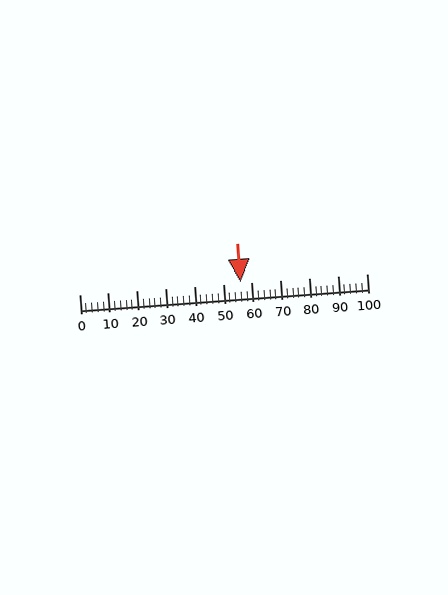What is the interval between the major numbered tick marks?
The major tick marks are spaced 10 units apart.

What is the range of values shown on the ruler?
The ruler shows values from 0 to 100.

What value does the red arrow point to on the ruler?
The red arrow points to approximately 56.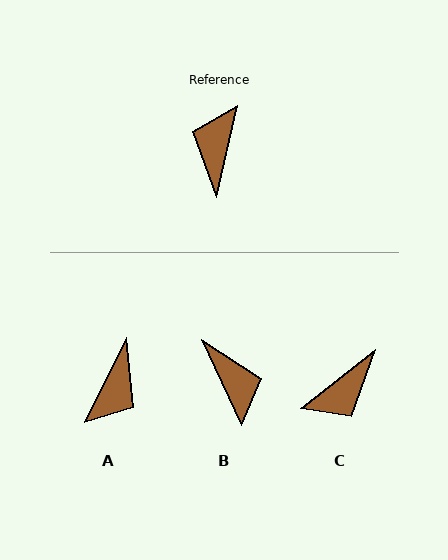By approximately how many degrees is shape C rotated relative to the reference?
Approximately 141 degrees counter-clockwise.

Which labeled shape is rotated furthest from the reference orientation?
A, about 167 degrees away.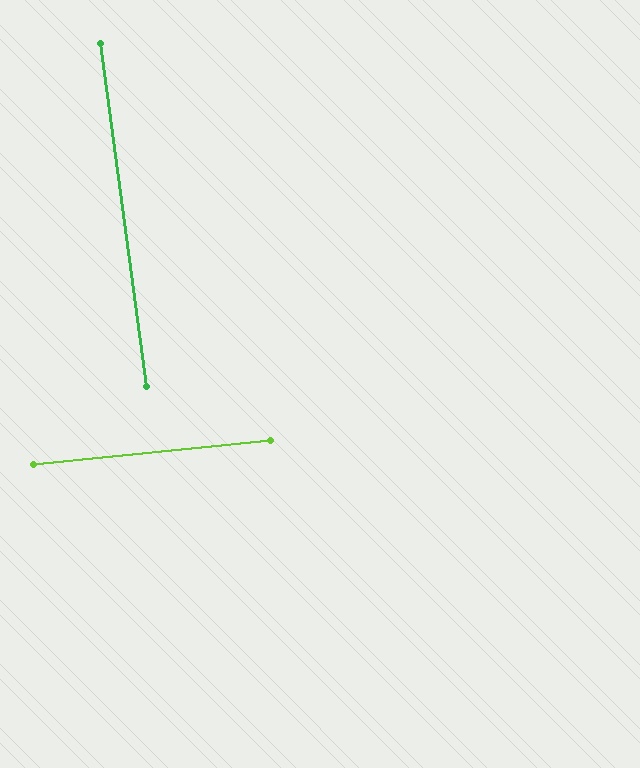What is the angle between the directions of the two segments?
Approximately 88 degrees.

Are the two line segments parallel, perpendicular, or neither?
Perpendicular — they meet at approximately 88°.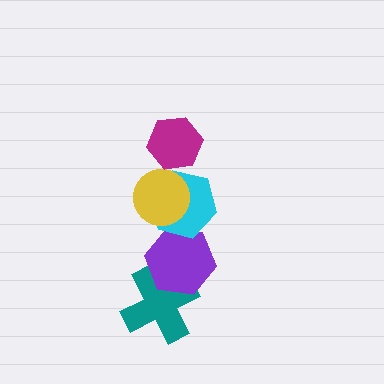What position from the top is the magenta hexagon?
The magenta hexagon is 1st from the top.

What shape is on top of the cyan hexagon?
The yellow circle is on top of the cyan hexagon.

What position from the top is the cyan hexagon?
The cyan hexagon is 3rd from the top.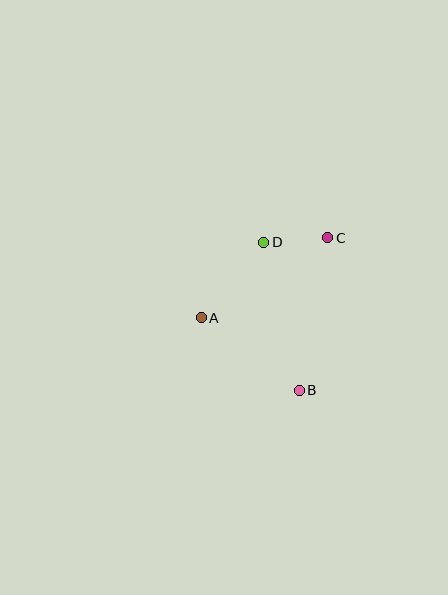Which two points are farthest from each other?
Points B and C are farthest from each other.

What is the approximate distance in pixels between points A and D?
The distance between A and D is approximately 98 pixels.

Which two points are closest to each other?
Points C and D are closest to each other.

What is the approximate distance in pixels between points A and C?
The distance between A and C is approximately 150 pixels.